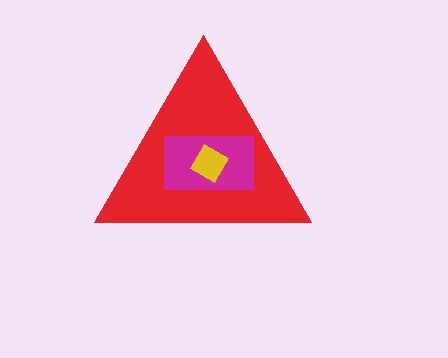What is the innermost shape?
The yellow square.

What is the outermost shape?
The red triangle.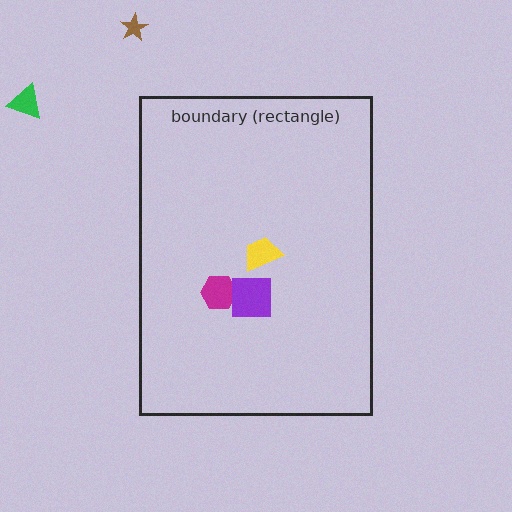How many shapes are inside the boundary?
3 inside, 2 outside.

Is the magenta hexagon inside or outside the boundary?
Inside.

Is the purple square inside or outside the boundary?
Inside.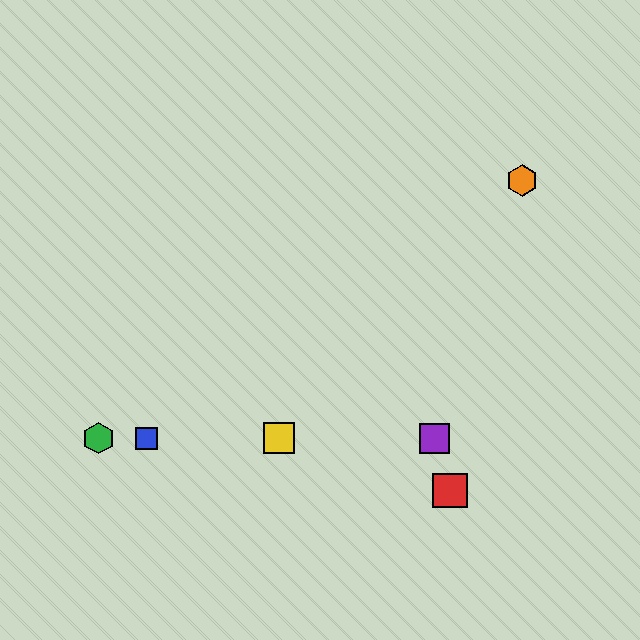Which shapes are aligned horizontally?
The blue square, the green hexagon, the yellow square, the purple square are aligned horizontally.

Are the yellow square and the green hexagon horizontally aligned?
Yes, both are at y≈438.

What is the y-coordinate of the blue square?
The blue square is at y≈438.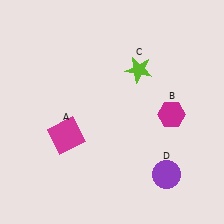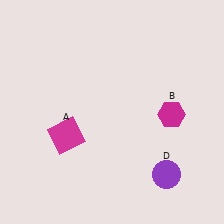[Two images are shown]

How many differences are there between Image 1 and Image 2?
There is 1 difference between the two images.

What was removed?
The lime star (C) was removed in Image 2.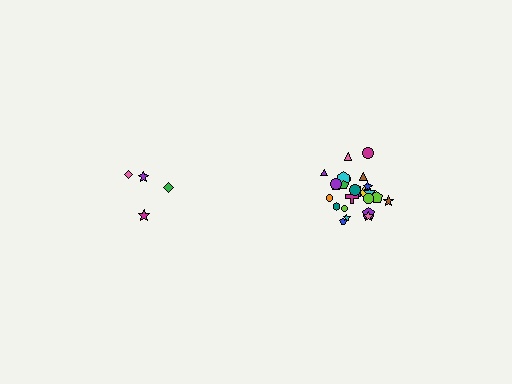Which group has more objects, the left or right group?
The right group.